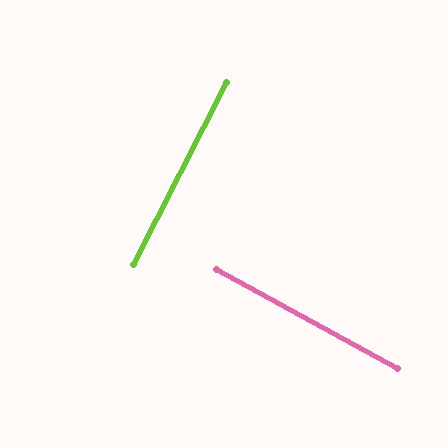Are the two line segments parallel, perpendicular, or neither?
Perpendicular — they meet at approximately 88°.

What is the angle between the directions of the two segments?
Approximately 88 degrees.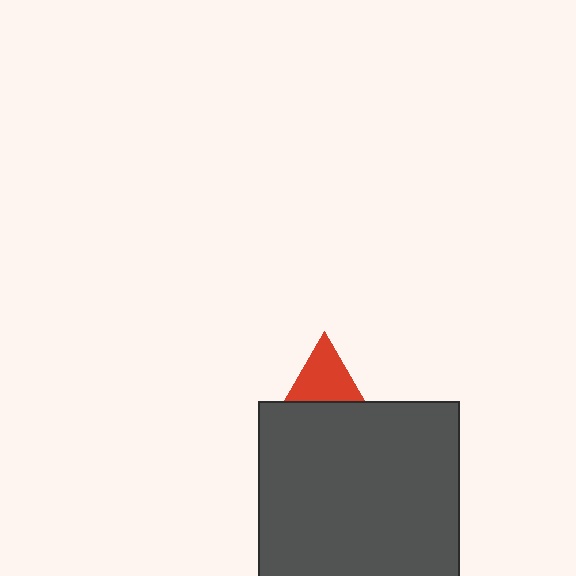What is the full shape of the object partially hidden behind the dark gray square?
The partially hidden object is a red triangle.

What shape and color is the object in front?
The object in front is a dark gray square.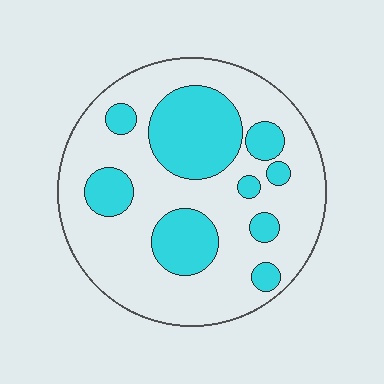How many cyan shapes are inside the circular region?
9.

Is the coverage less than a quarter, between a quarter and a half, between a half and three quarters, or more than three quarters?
Between a quarter and a half.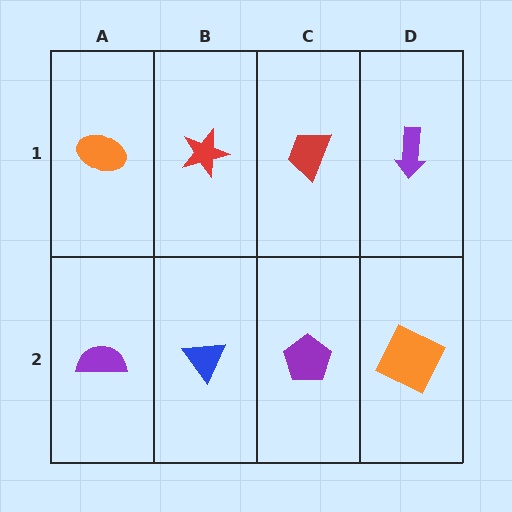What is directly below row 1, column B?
A blue triangle.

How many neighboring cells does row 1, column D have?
2.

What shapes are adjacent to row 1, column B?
A blue triangle (row 2, column B), an orange ellipse (row 1, column A), a red trapezoid (row 1, column C).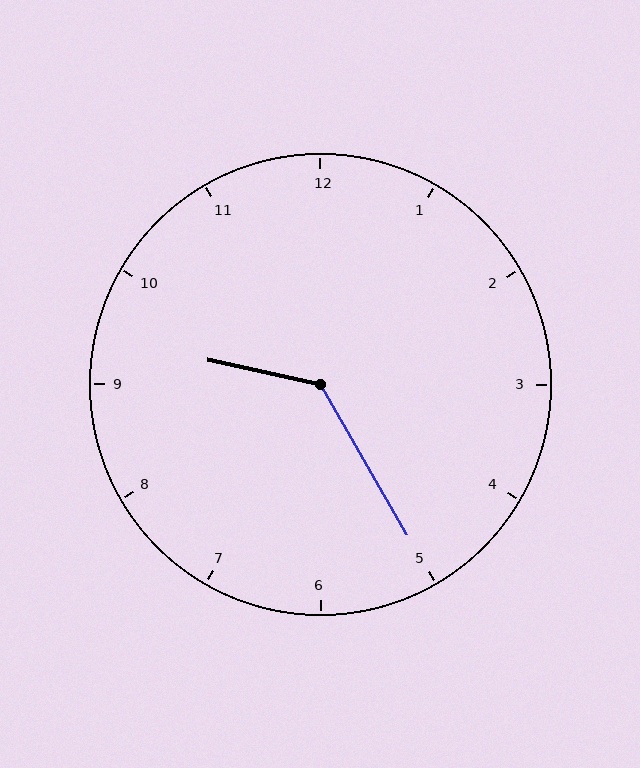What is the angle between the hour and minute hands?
Approximately 132 degrees.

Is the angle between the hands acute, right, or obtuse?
It is obtuse.